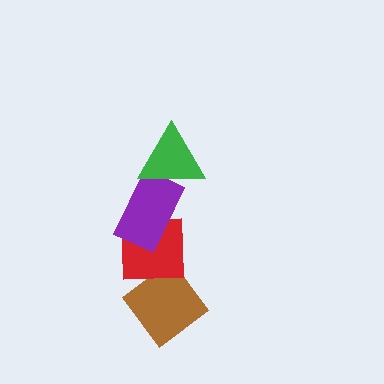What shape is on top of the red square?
The purple rectangle is on top of the red square.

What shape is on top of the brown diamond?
The red square is on top of the brown diamond.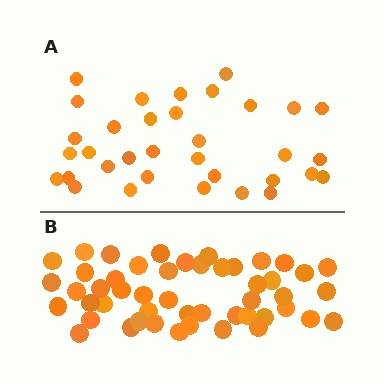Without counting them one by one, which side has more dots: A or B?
Region B (the bottom region) has more dots.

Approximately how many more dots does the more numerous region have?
Region B has approximately 15 more dots than region A.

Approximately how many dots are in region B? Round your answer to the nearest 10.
About 50 dots. (The exact count is 49, which rounds to 50.)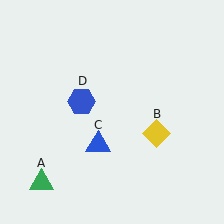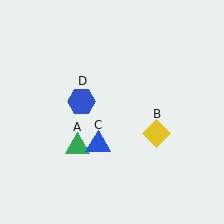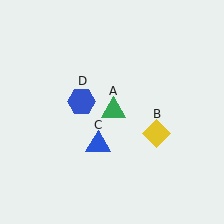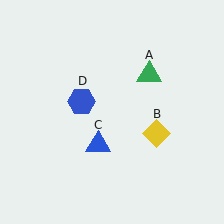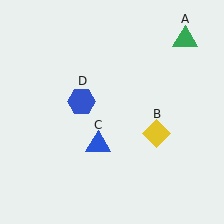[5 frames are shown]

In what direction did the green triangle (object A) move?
The green triangle (object A) moved up and to the right.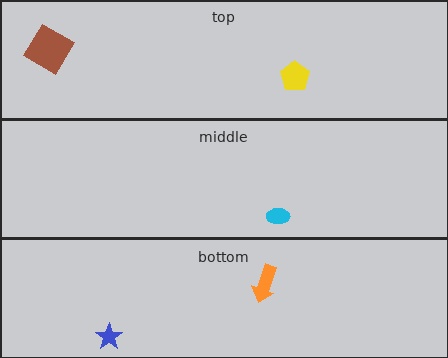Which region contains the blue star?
The bottom region.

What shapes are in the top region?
The brown diamond, the yellow pentagon.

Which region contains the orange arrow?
The bottom region.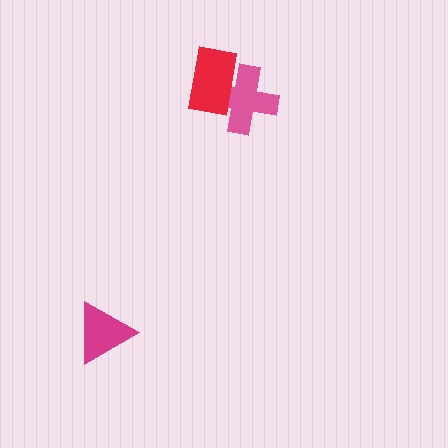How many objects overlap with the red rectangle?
1 object overlaps with the red rectangle.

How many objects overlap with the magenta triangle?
0 objects overlap with the magenta triangle.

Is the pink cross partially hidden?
Yes, it is partially covered by another shape.